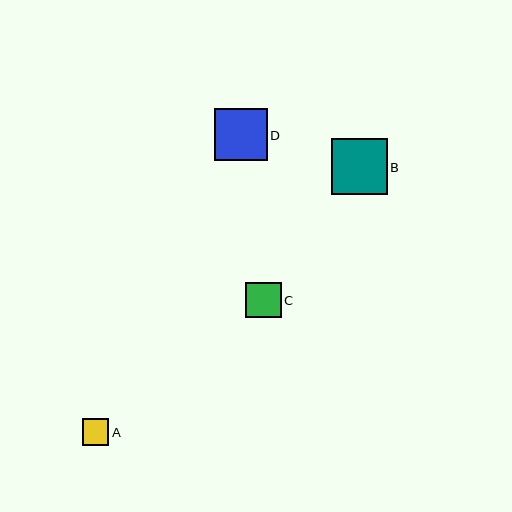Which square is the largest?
Square B is the largest with a size of approximately 56 pixels.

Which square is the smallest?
Square A is the smallest with a size of approximately 26 pixels.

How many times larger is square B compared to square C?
Square B is approximately 1.6 times the size of square C.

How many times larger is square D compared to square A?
Square D is approximately 2.0 times the size of square A.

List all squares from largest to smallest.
From largest to smallest: B, D, C, A.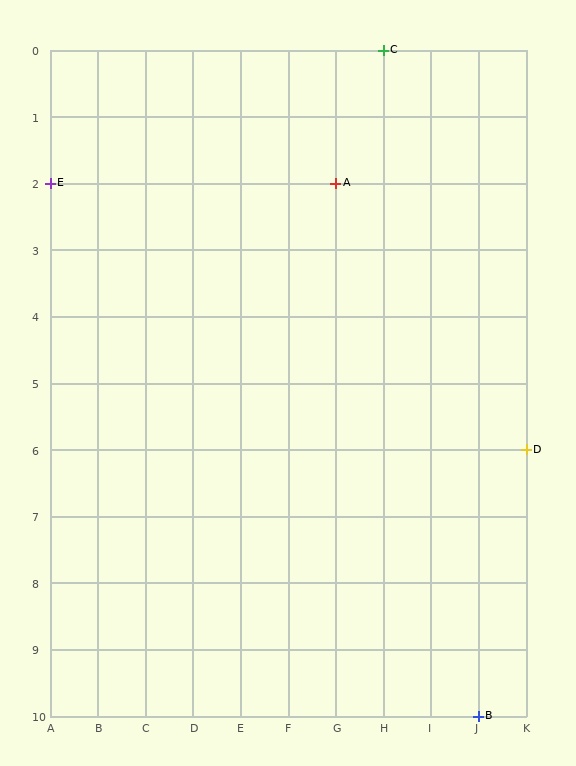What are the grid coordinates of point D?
Point D is at grid coordinates (K, 6).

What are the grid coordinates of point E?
Point E is at grid coordinates (A, 2).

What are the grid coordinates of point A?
Point A is at grid coordinates (G, 2).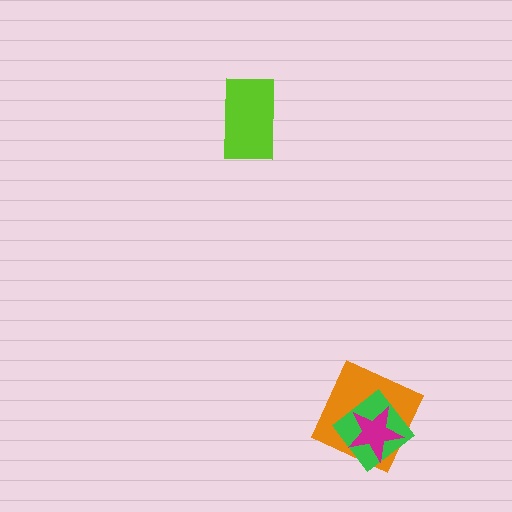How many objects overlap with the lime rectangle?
0 objects overlap with the lime rectangle.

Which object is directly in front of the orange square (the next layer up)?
The green diamond is directly in front of the orange square.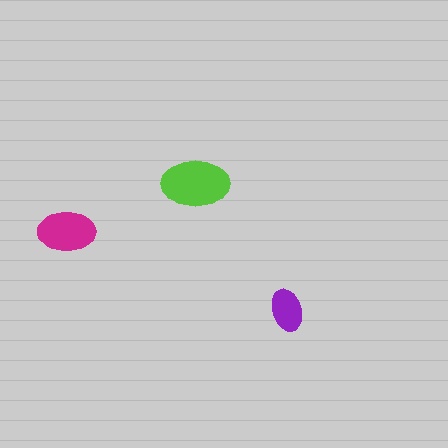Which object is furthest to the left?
The magenta ellipse is leftmost.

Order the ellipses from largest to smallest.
the lime one, the magenta one, the purple one.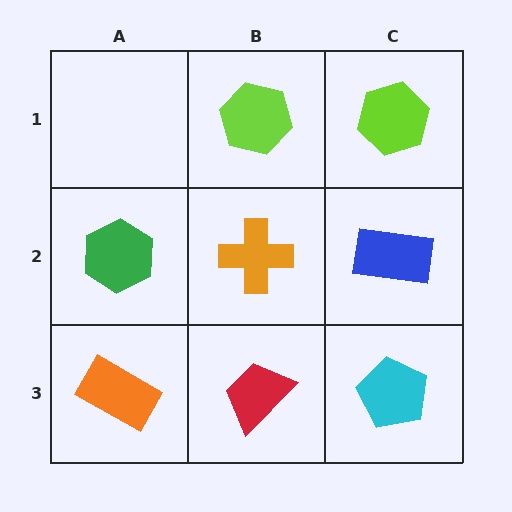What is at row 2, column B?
An orange cross.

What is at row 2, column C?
A blue rectangle.